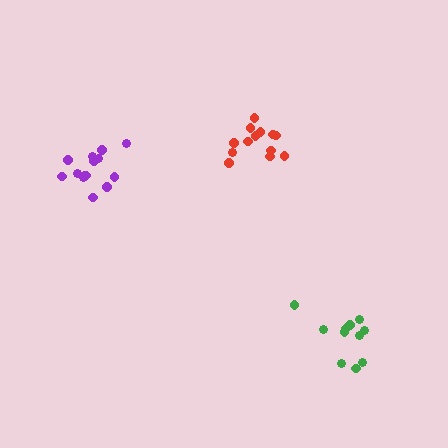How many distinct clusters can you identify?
There are 3 distinct clusters.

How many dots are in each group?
Group 1: 13 dots, Group 2: 11 dots, Group 3: 14 dots (38 total).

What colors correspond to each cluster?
The clusters are colored: red, green, purple.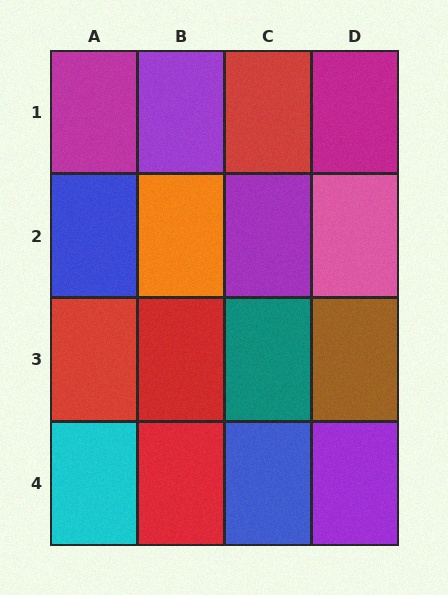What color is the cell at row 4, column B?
Red.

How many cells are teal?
1 cell is teal.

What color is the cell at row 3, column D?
Brown.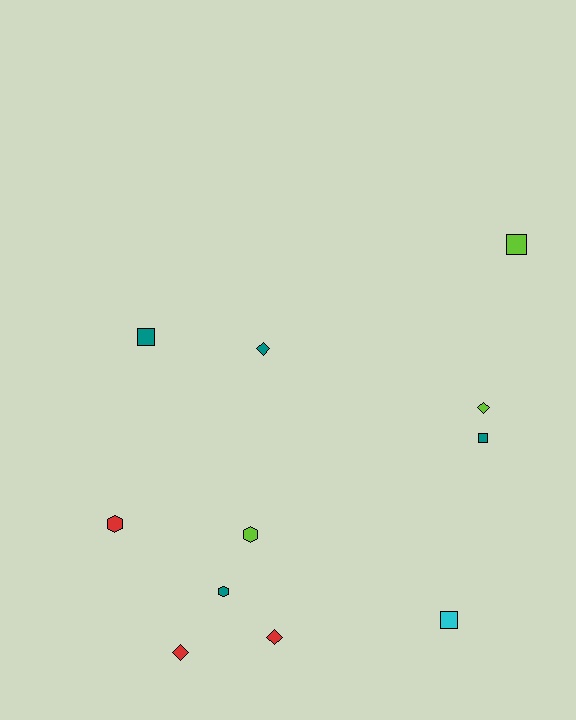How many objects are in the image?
There are 11 objects.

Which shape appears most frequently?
Square, with 4 objects.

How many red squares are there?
There are no red squares.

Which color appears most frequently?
Teal, with 4 objects.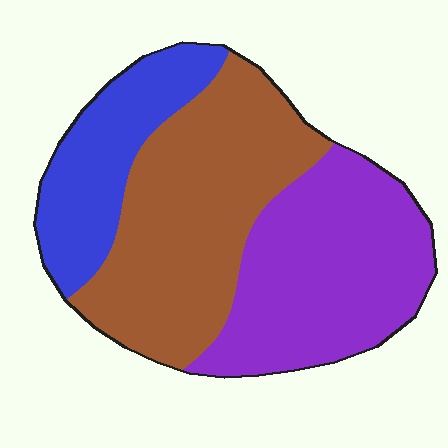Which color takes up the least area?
Blue, at roughly 20%.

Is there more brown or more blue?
Brown.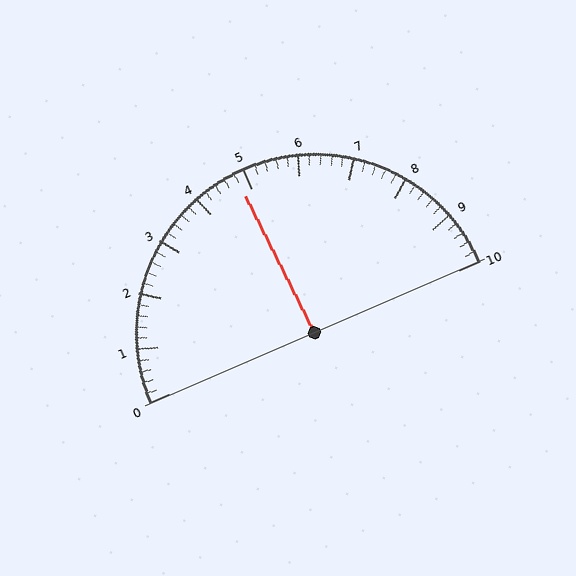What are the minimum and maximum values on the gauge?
The gauge ranges from 0 to 10.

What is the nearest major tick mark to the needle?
The nearest major tick mark is 5.